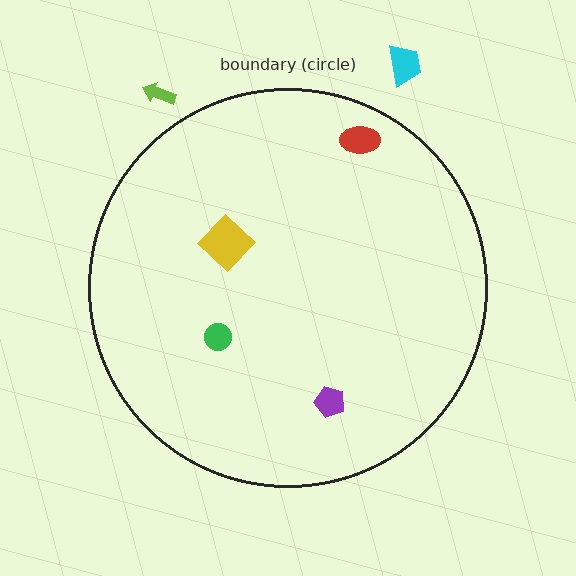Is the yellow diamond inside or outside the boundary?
Inside.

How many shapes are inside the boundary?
4 inside, 2 outside.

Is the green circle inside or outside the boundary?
Inside.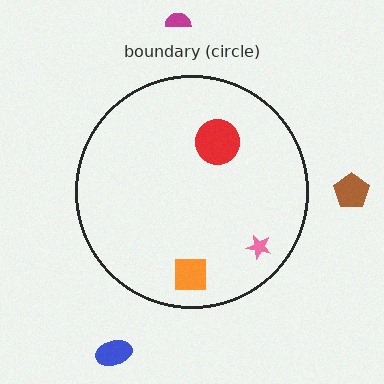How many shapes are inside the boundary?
3 inside, 3 outside.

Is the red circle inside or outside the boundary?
Inside.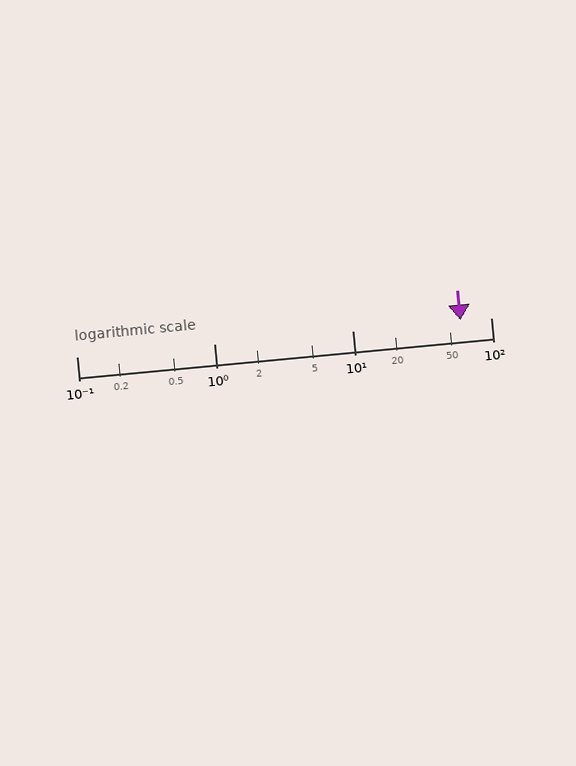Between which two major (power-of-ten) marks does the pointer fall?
The pointer is between 10 and 100.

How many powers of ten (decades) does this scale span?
The scale spans 3 decades, from 0.1 to 100.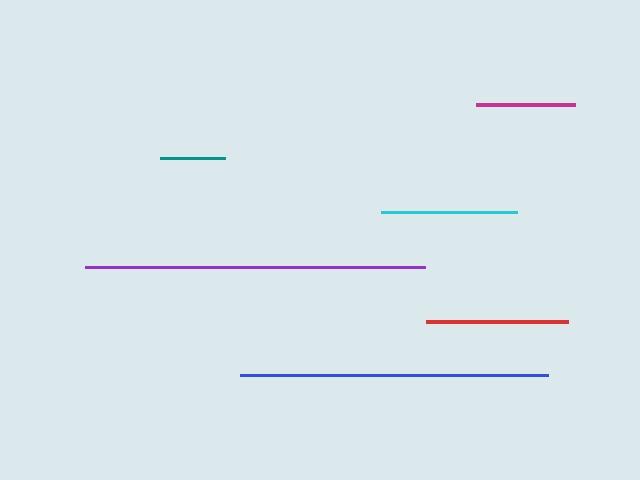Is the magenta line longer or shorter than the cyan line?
The cyan line is longer than the magenta line.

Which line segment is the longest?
The purple line is the longest at approximately 340 pixels.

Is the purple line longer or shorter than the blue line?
The purple line is longer than the blue line.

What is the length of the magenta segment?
The magenta segment is approximately 98 pixels long.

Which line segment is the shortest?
The teal line is the shortest at approximately 66 pixels.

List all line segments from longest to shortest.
From longest to shortest: purple, blue, red, cyan, magenta, teal.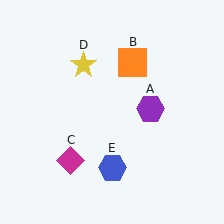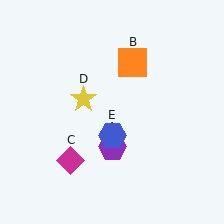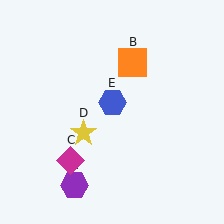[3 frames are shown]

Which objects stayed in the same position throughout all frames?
Orange square (object B) and magenta diamond (object C) remained stationary.